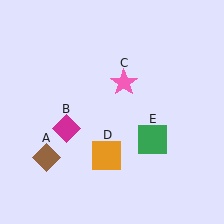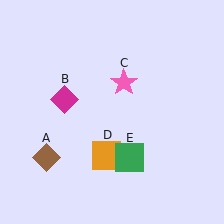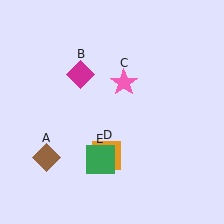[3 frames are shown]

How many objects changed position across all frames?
2 objects changed position: magenta diamond (object B), green square (object E).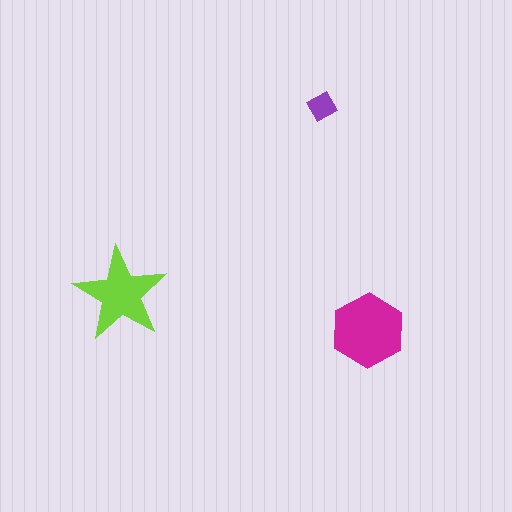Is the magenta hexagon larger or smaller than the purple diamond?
Larger.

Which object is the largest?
The magenta hexagon.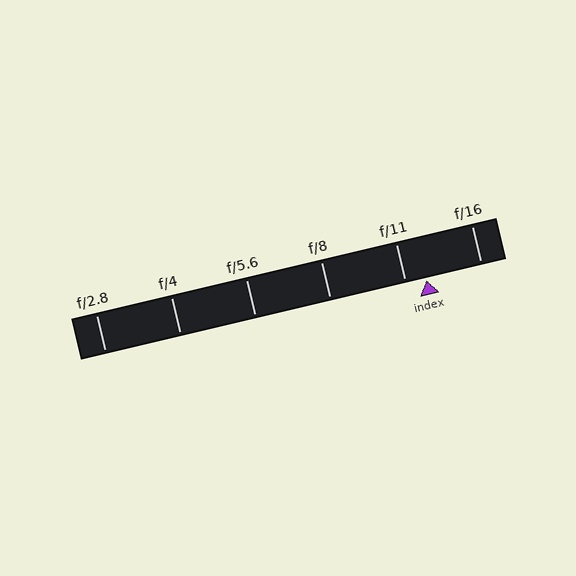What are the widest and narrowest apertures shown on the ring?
The widest aperture shown is f/2.8 and the narrowest is f/16.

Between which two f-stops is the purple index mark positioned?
The index mark is between f/11 and f/16.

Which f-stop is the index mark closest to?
The index mark is closest to f/11.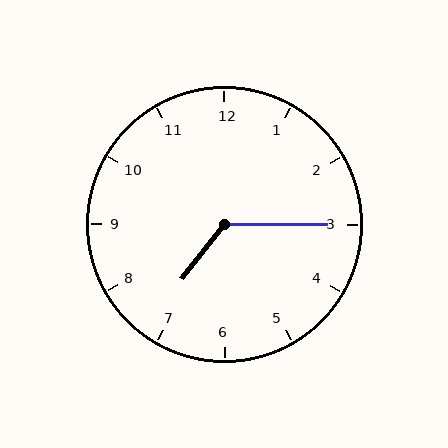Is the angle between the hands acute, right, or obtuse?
It is obtuse.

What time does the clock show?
7:15.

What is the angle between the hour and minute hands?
Approximately 128 degrees.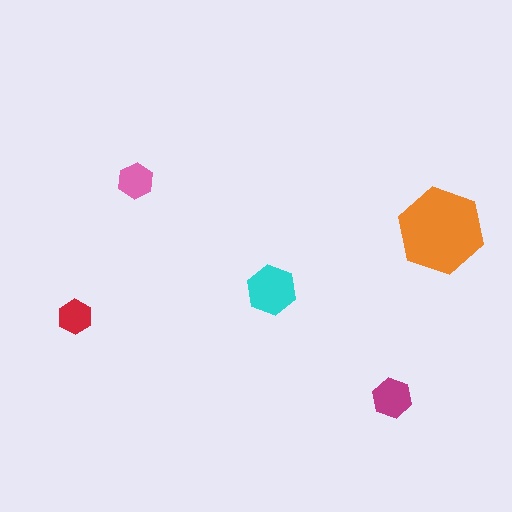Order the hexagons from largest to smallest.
the orange one, the cyan one, the magenta one, the pink one, the red one.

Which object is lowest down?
The magenta hexagon is bottommost.